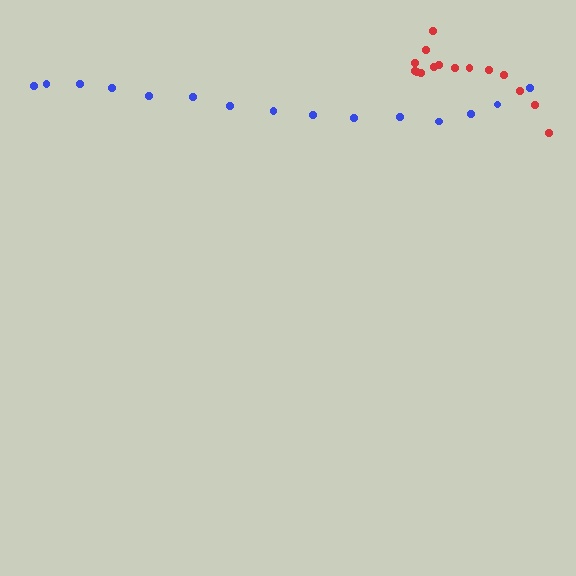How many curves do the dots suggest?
There are 2 distinct paths.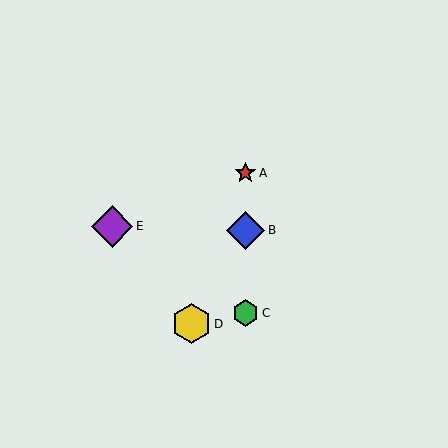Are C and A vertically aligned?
Yes, both are at x≈245.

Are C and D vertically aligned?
No, C is at x≈245 and D is at x≈191.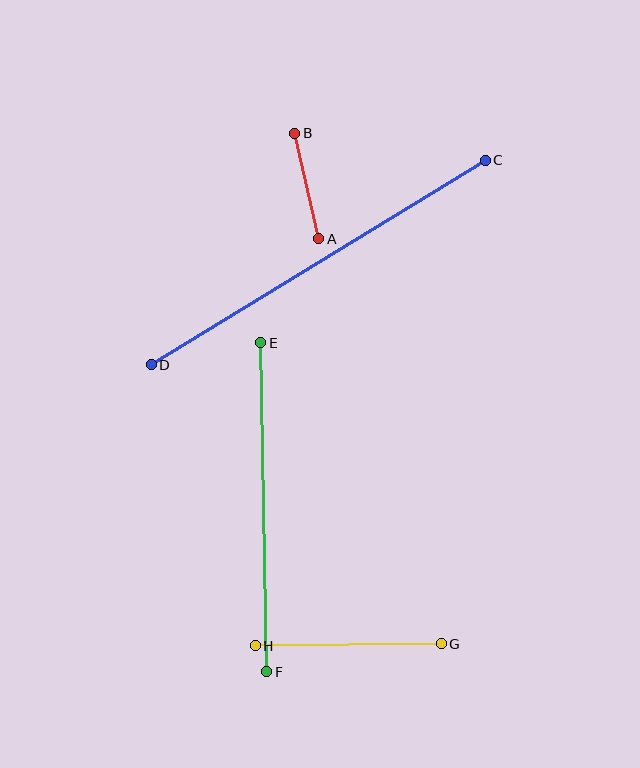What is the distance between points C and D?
The distance is approximately 392 pixels.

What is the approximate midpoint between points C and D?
The midpoint is at approximately (318, 262) pixels.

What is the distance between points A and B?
The distance is approximately 108 pixels.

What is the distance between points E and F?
The distance is approximately 329 pixels.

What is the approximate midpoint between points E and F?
The midpoint is at approximately (264, 507) pixels.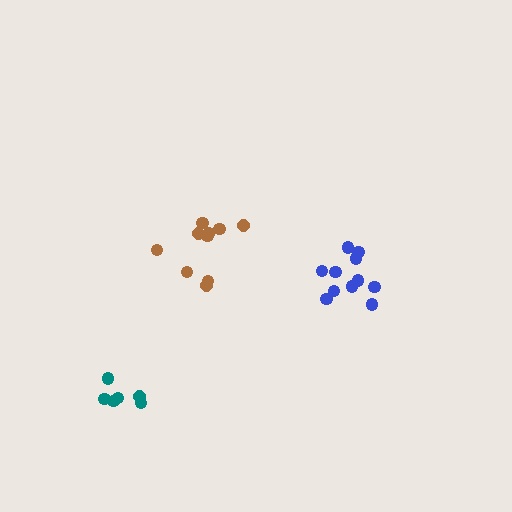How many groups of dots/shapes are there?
There are 3 groups.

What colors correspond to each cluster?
The clusters are colored: brown, blue, teal.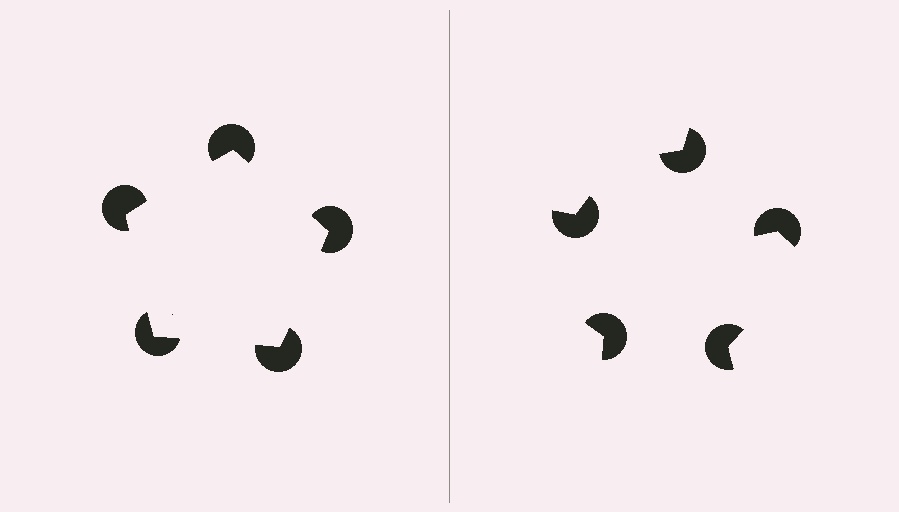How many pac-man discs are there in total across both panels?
10 — 5 on each side.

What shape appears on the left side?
An illusory pentagon.